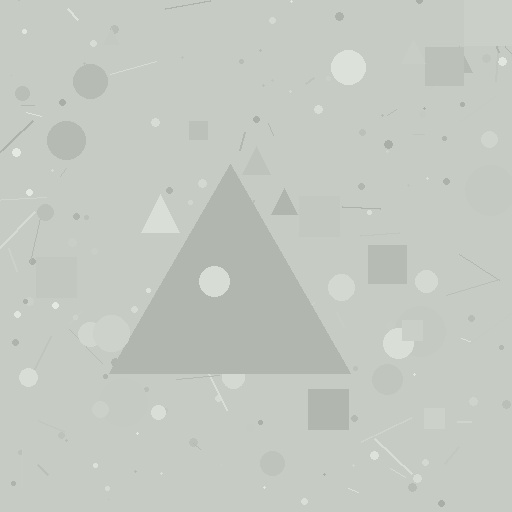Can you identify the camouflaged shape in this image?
The camouflaged shape is a triangle.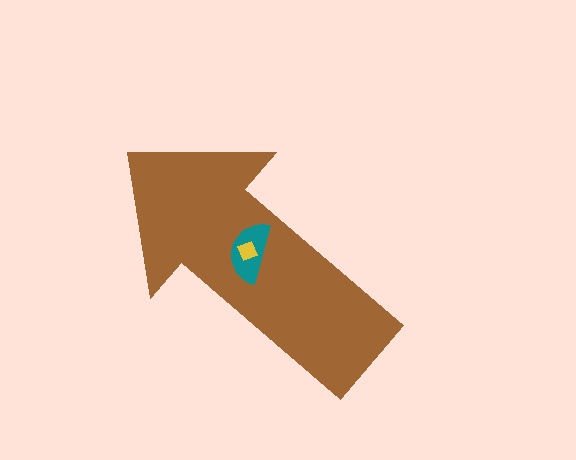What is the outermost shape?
The brown arrow.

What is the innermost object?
The yellow square.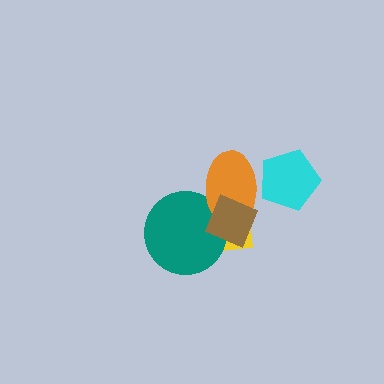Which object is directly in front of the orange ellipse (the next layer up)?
The brown diamond is directly in front of the orange ellipse.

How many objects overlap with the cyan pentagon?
1 object overlaps with the cyan pentagon.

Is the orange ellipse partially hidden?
Yes, it is partially covered by another shape.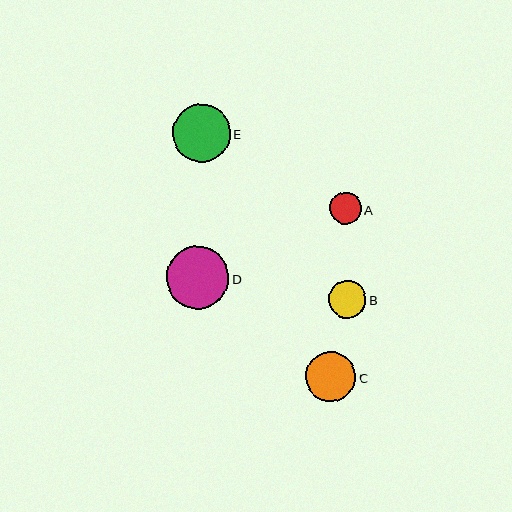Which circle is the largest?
Circle D is the largest with a size of approximately 63 pixels.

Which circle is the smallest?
Circle A is the smallest with a size of approximately 32 pixels.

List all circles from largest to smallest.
From largest to smallest: D, E, C, B, A.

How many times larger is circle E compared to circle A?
Circle E is approximately 1.8 times the size of circle A.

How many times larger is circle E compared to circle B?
Circle E is approximately 1.5 times the size of circle B.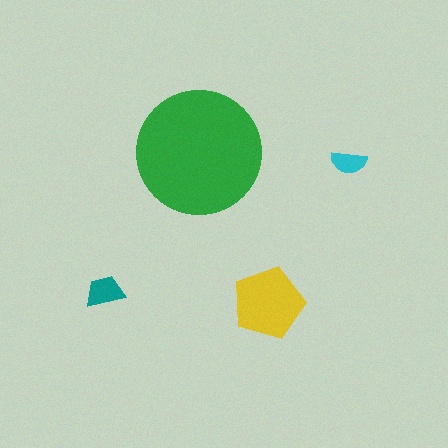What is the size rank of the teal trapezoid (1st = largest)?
3rd.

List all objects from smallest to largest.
The cyan semicircle, the teal trapezoid, the yellow pentagon, the green circle.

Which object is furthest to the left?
The teal trapezoid is leftmost.